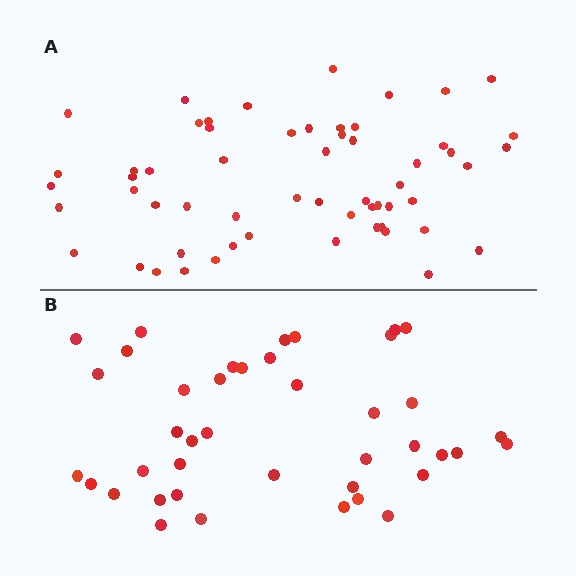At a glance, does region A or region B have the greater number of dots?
Region A (the top region) has more dots.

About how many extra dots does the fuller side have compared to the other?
Region A has approximately 15 more dots than region B.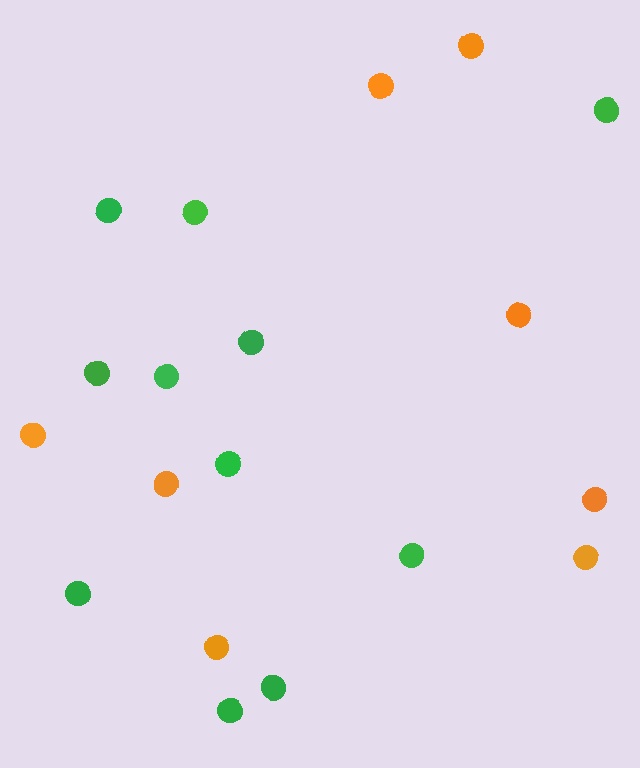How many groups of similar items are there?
There are 2 groups: one group of orange circles (8) and one group of green circles (11).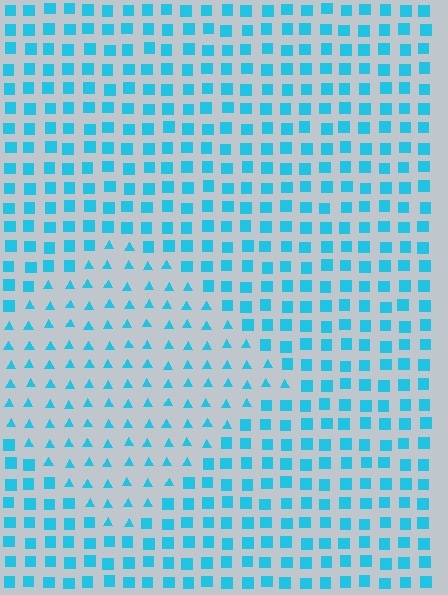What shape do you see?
I see a diamond.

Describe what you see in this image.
The image is filled with small cyan elements arranged in a uniform grid. A diamond-shaped region contains triangles, while the surrounding area contains squares. The boundary is defined purely by the change in element shape.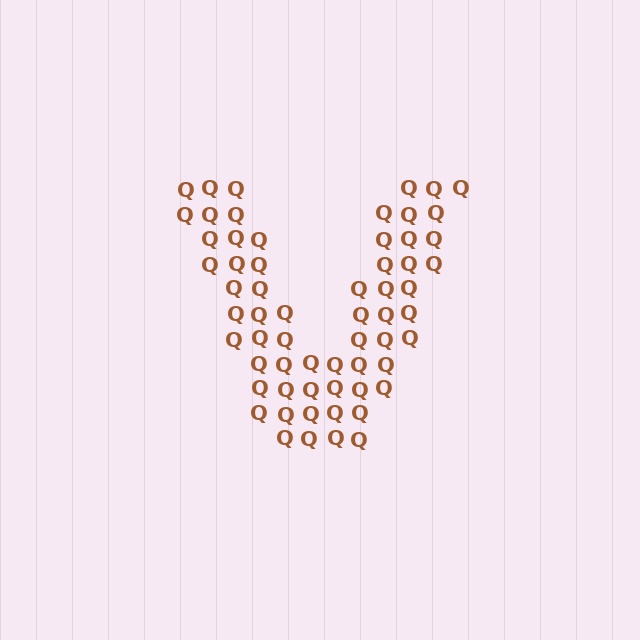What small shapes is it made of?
It is made of small letter Q's.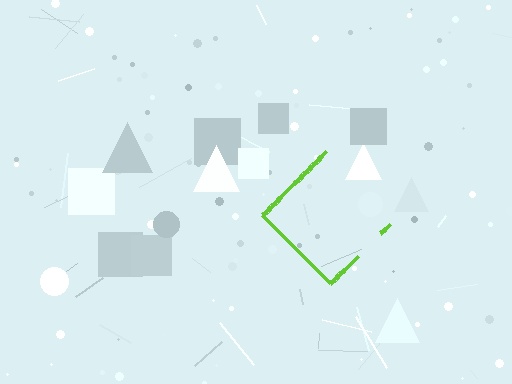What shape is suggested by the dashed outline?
The dashed outline suggests a diamond.